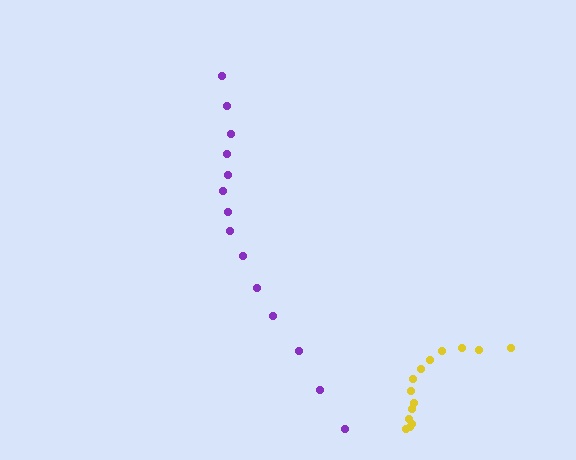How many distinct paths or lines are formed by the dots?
There are 2 distinct paths.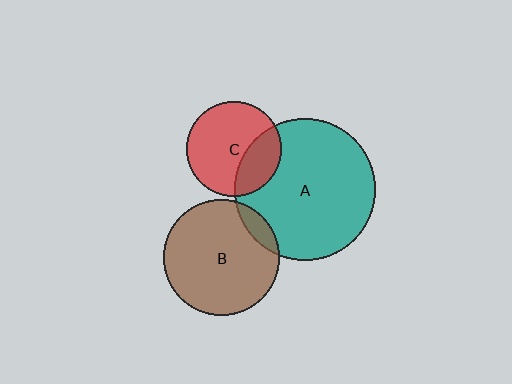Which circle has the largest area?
Circle A (teal).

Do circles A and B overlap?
Yes.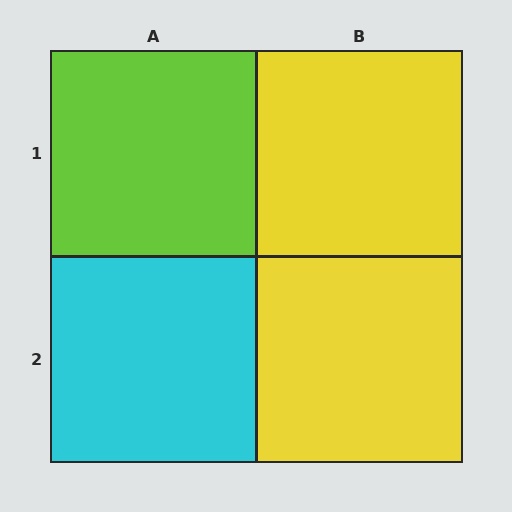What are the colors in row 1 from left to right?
Lime, yellow.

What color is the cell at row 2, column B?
Yellow.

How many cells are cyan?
1 cell is cyan.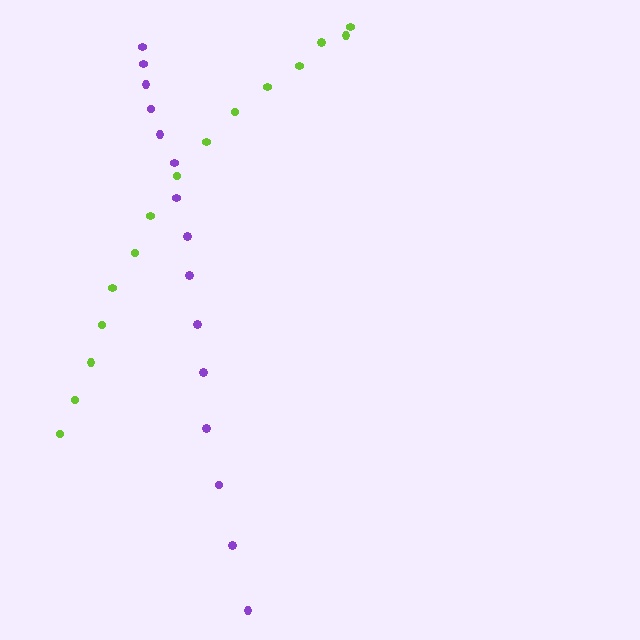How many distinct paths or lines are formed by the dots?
There are 2 distinct paths.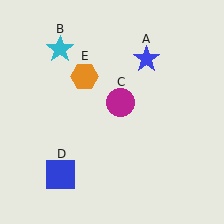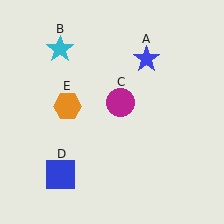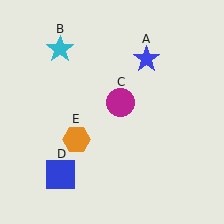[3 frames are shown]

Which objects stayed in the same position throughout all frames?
Blue star (object A) and cyan star (object B) and magenta circle (object C) and blue square (object D) remained stationary.